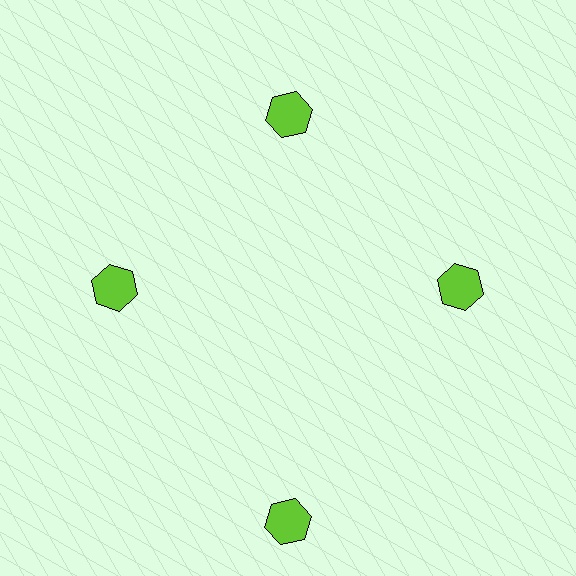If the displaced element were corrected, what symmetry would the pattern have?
It would have 4-fold rotational symmetry — the pattern would map onto itself every 90 degrees.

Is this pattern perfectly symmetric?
No. The 4 lime hexagons are arranged in a ring, but one element near the 6 o'clock position is pushed outward from the center, breaking the 4-fold rotational symmetry.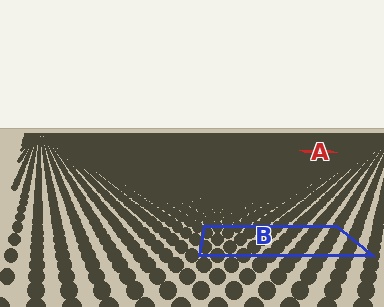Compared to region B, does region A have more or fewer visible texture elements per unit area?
Region A has more texture elements per unit area — they are packed more densely because it is farther away.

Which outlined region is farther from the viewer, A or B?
Region A is farther from the viewer — the texture elements inside it appear smaller and more densely packed.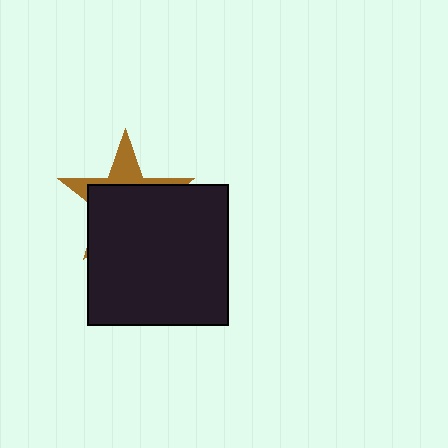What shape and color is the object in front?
The object in front is a black square.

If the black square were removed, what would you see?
You would see the complete brown star.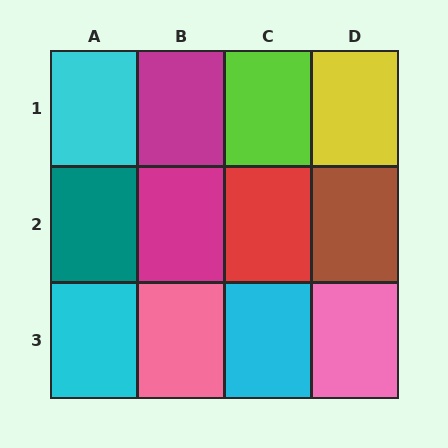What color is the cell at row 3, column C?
Cyan.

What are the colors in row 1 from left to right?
Cyan, magenta, lime, yellow.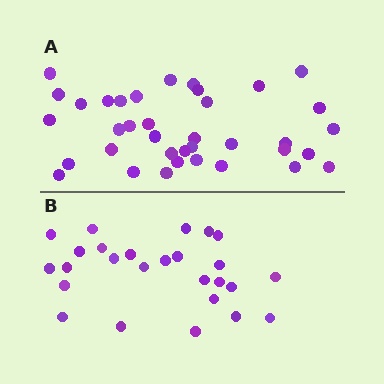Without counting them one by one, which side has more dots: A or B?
Region A (the top region) has more dots.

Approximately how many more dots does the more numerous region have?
Region A has roughly 12 or so more dots than region B.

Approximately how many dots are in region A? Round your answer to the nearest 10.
About 40 dots. (The exact count is 37, which rounds to 40.)